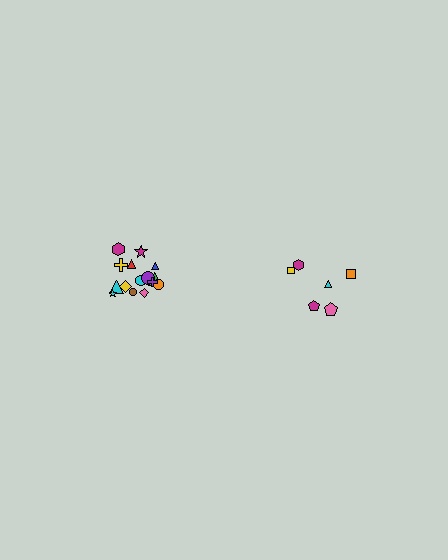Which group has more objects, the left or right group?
The left group.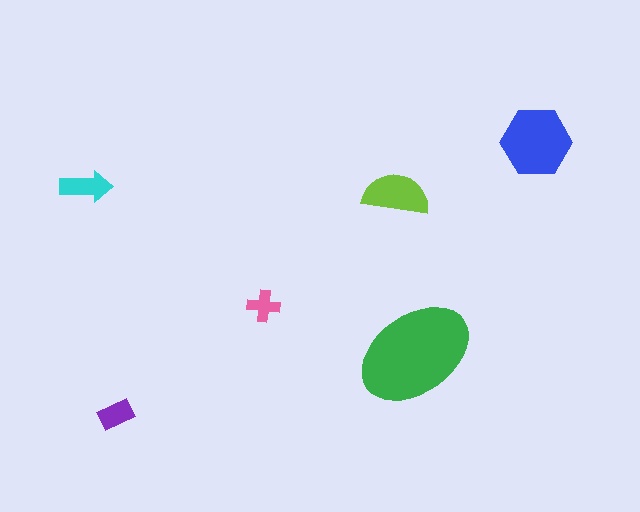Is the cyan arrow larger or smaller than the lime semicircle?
Smaller.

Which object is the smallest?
The pink cross.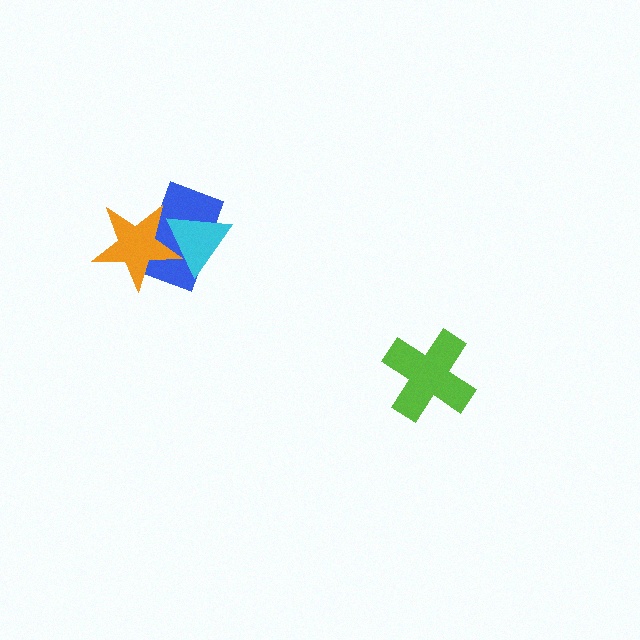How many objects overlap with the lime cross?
0 objects overlap with the lime cross.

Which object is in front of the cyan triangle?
The orange star is in front of the cyan triangle.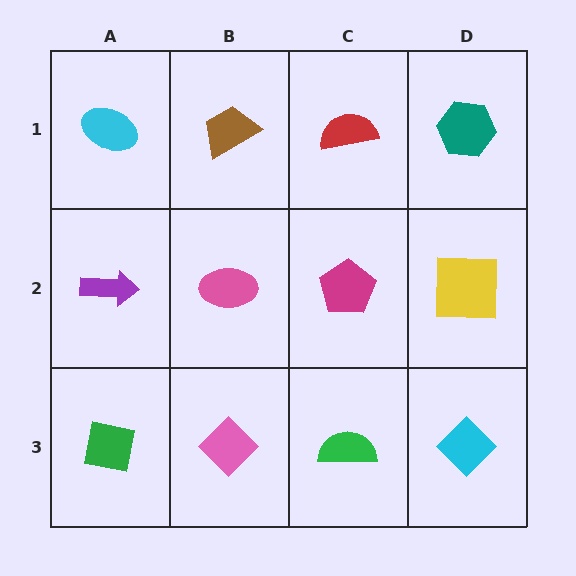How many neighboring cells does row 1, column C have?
3.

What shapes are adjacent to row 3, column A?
A purple arrow (row 2, column A), a pink diamond (row 3, column B).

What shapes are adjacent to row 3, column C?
A magenta pentagon (row 2, column C), a pink diamond (row 3, column B), a cyan diamond (row 3, column D).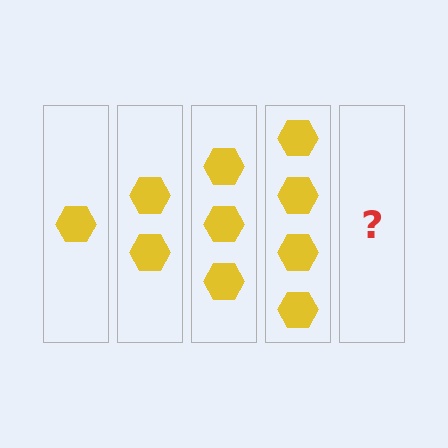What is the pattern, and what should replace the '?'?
The pattern is that each step adds one more hexagon. The '?' should be 5 hexagons.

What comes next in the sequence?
The next element should be 5 hexagons.